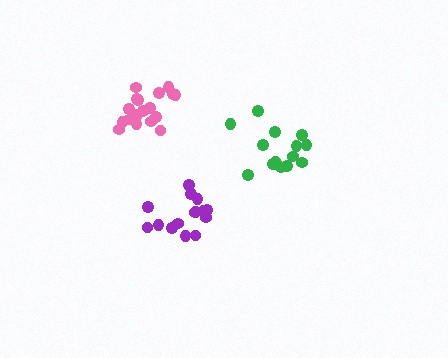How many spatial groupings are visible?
There are 3 spatial groupings.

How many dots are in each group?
Group 1: 15 dots, Group 2: 16 dots, Group 3: 18 dots (49 total).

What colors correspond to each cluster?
The clusters are colored: purple, green, pink.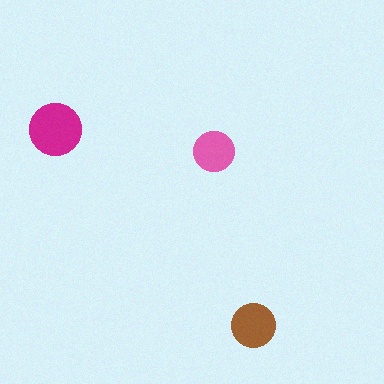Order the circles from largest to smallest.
the magenta one, the brown one, the pink one.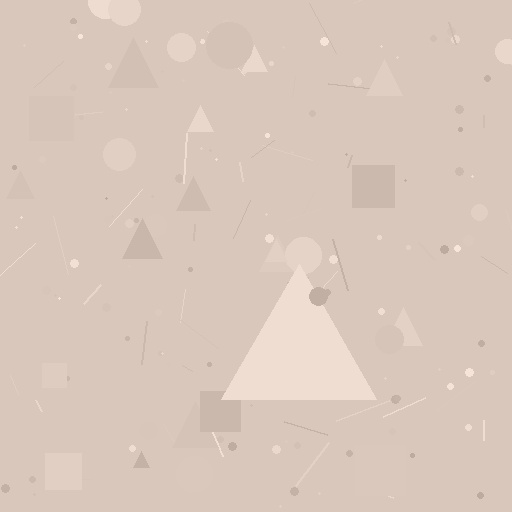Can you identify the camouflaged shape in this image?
The camouflaged shape is a triangle.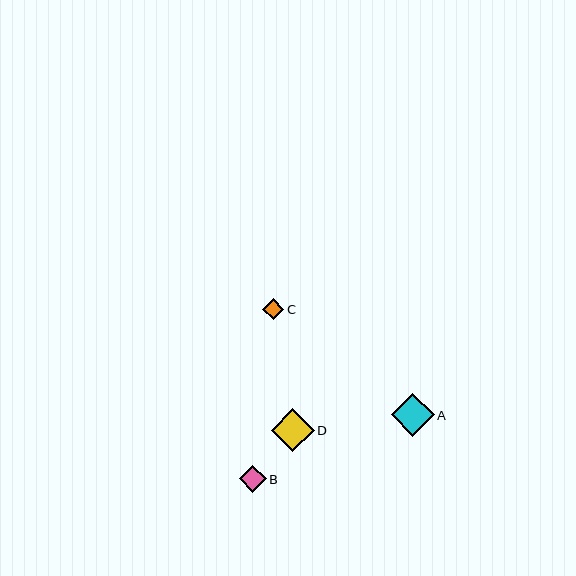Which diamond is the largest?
Diamond A is the largest with a size of approximately 43 pixels.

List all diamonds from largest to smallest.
From largest to smallest: A, D, B, C.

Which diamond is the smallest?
Diamond C is the smallest with a size of approximately 21 pixels.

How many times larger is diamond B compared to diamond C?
Diamond B is approximately 1.3 times the size of diamond C.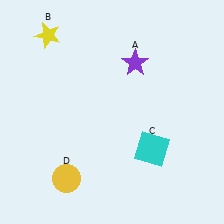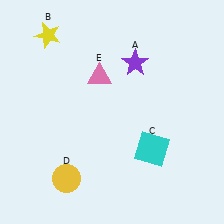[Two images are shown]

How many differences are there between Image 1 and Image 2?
There is 1 difference between the two images.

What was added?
A pink triangle (E) was added in Image 2.